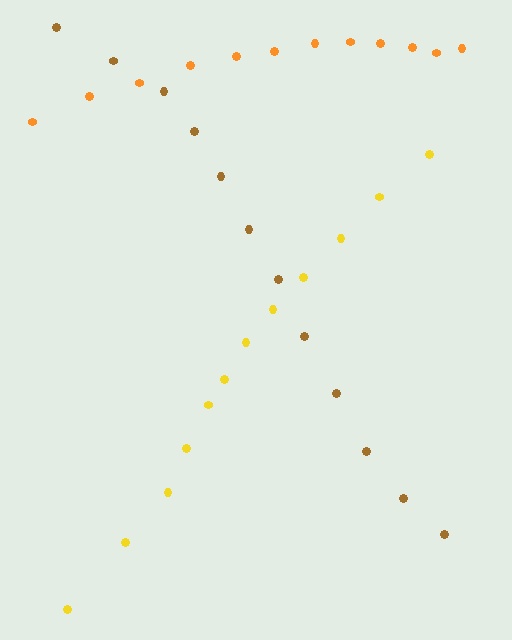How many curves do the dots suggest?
There are 3 distinct paths.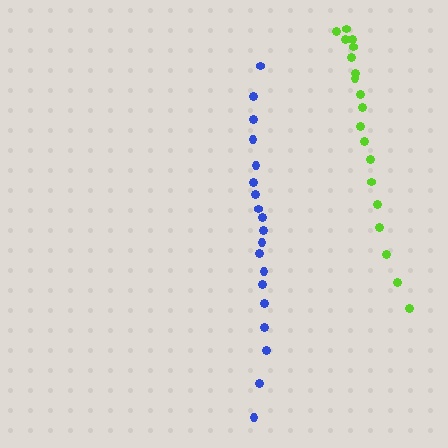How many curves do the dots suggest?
There are 2 distinct paths.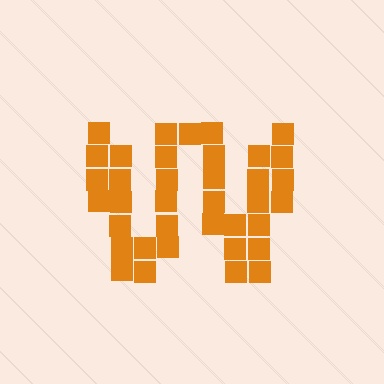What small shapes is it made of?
It is made of small squares.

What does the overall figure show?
The overall figure shows the letter W.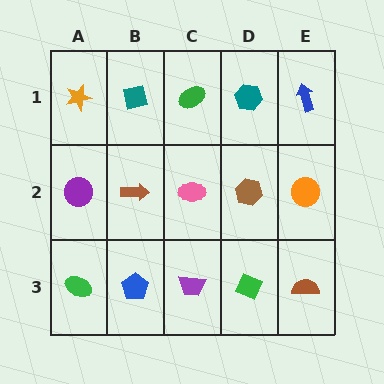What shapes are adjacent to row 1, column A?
A purple circle (row 2, column A), a teal square (row 1, column B).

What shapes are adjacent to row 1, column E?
An orange circle (row 2, column E), a teal hexagon (row 1, column D).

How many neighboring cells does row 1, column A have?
2.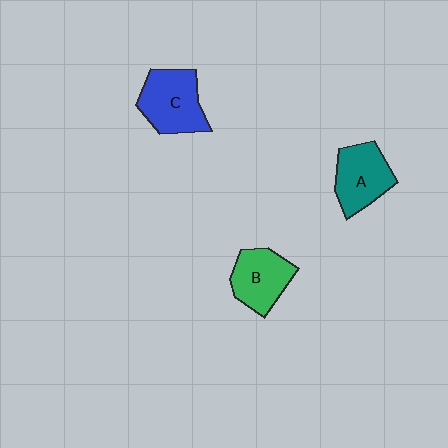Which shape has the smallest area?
Shape B (green).